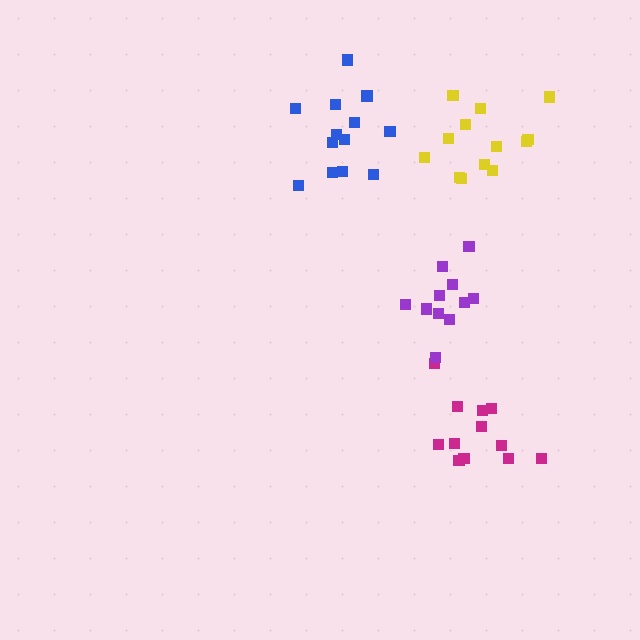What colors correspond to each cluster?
The clusters are colored: magenta, blue, yellow, purple.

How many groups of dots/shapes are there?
There are 4 groups.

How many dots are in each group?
Group 1: 12 dots, Group 2: 13 dots, Group 3: 13 dots, Group 4: 11 dots (49 total).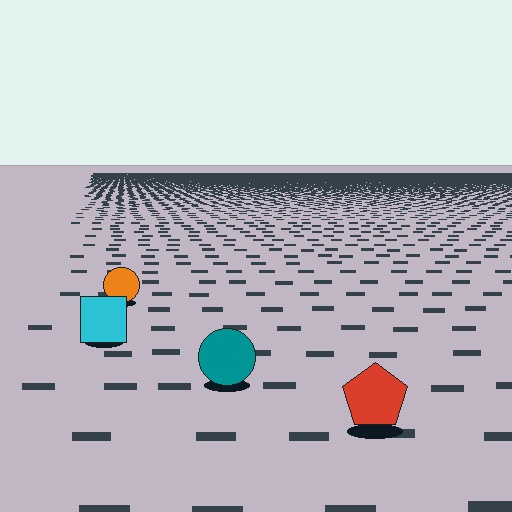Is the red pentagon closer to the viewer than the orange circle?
Yes. The red pentagon is closer — you can tell from the texture gradient: the ground texture is coarser near it.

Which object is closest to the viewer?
The red pentagon is closest. The texture marks near it are larger and more spread out.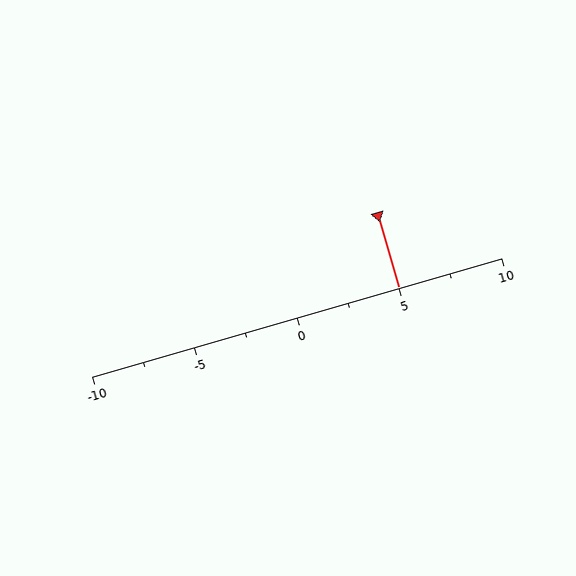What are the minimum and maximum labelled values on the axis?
The axis runs from -10 to 10.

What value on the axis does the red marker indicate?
The marker indicates approximately 5.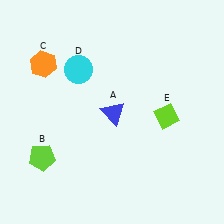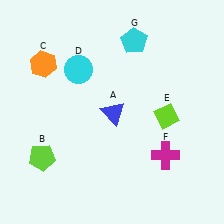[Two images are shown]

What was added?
A magenta cross (F), a cyan pentagon (G) were added in Image 2.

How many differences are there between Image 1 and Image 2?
There are 2 differences between the two images.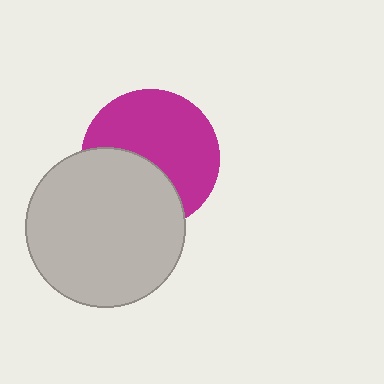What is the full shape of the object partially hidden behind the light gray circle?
The partially hidden object is a magenta circle.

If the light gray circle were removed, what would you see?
You would see the complete magenta circle.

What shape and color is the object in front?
The object in front is a light gray circle.